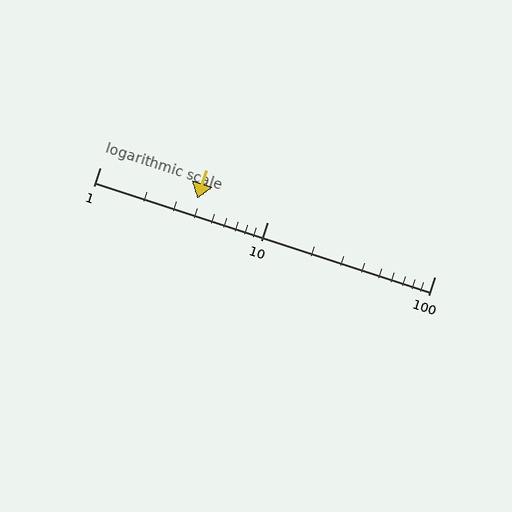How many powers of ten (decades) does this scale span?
The scale spans 2 decades, from 1 to 100.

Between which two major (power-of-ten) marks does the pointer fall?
The pointer is between 1 and 10.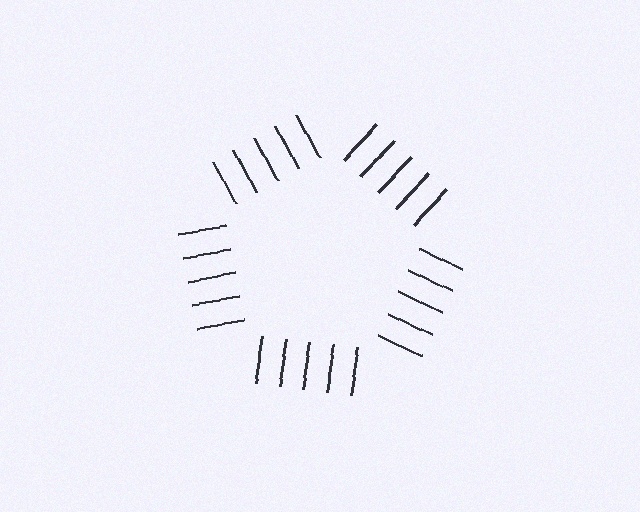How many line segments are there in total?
25 — 5 along each of the 5 edges.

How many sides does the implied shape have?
5 sides — the line-ends trace a pentagon.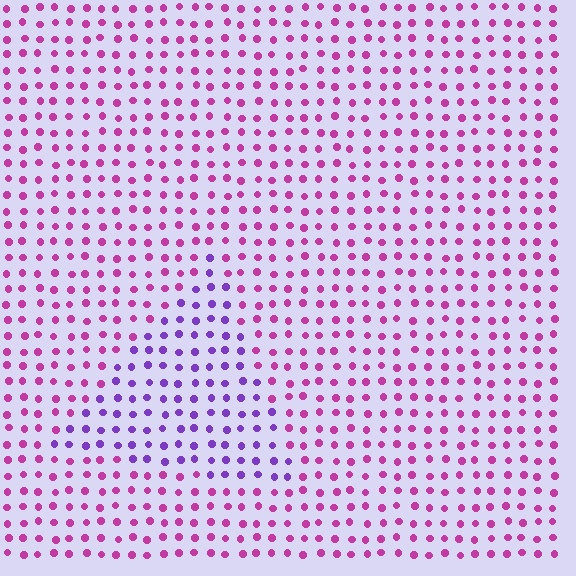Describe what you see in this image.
The image is filled with small magenta elements in a uniform arrangement. A triangle-shaped region is visible where the elements are tinted to a slightly different hue, forming a subtle color boundary.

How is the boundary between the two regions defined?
The boundary is defined purely by a slight shift in hue (about 44 degrees). Spacing, size, and orientation are identical on both sides.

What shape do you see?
I see a triangle.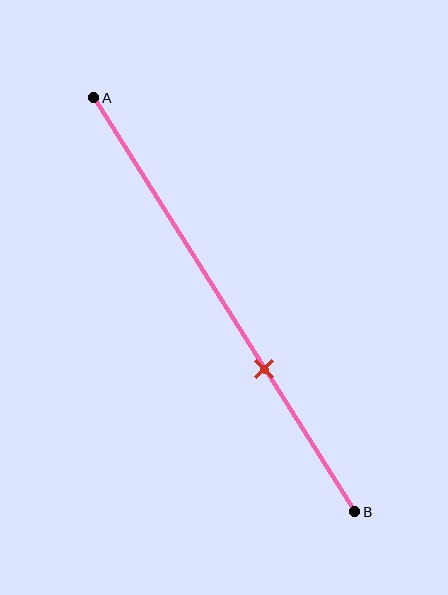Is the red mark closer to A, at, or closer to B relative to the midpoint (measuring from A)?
The red mark is closer to point B than the midpoint of segment AB.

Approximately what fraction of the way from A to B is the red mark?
The red mark is approximately 65% of the way from A to B.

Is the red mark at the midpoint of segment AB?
No, the mark is at about 65% from A, not at the 50% midpoint.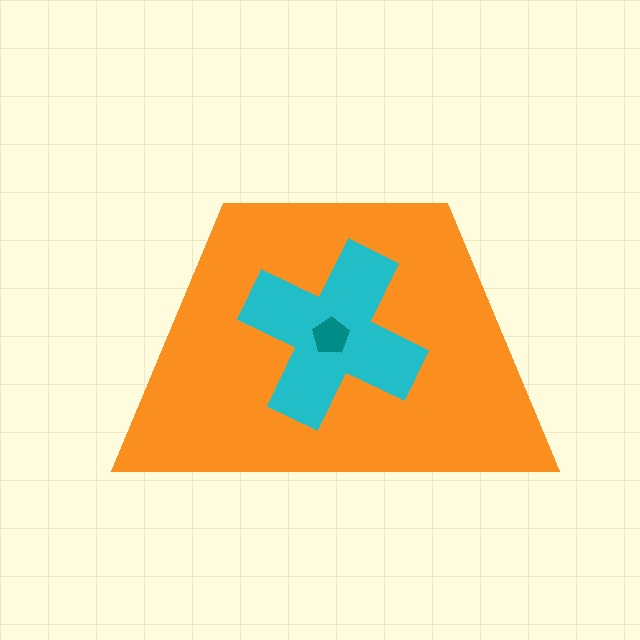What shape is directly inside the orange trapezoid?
The cyan cross.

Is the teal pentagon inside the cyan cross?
Yes.